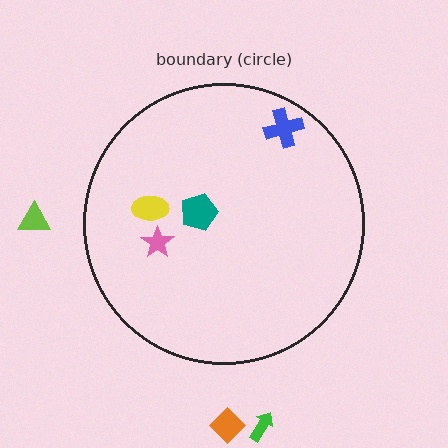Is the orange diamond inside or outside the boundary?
Outside.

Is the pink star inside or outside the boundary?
Inside.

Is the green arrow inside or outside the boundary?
Outside.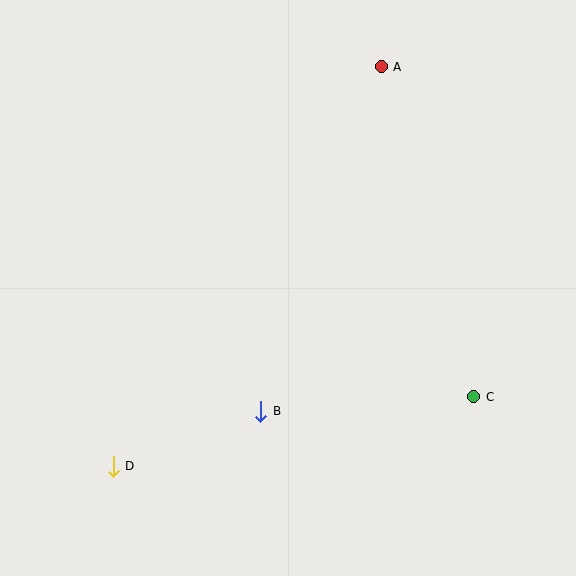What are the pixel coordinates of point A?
Point A is at (381, 67).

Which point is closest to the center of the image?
Point B at (261, 411) is closest to the center.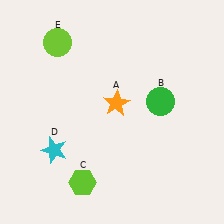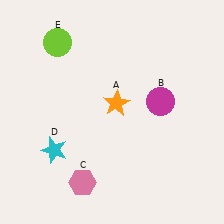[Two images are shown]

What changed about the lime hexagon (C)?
In Image 1, C is lime. In Image 2, it changed to pink.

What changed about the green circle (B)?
In Image 1, B is green. In Image 2, it changed to magenta.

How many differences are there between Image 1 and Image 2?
There are 2 differences between the two images.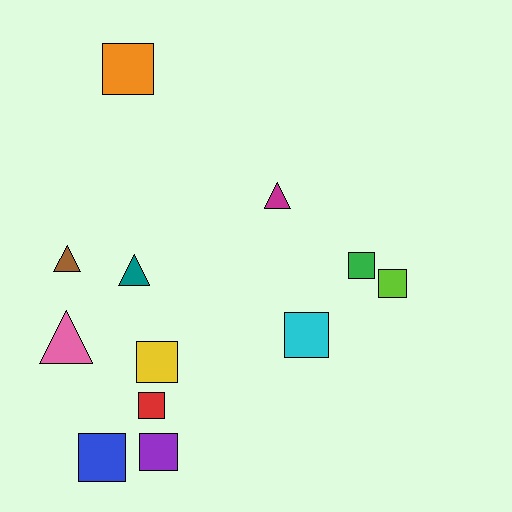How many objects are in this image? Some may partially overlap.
There are 12 objects.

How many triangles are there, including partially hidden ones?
There are 4 triangles.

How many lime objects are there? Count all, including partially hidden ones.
There is 1 lime object.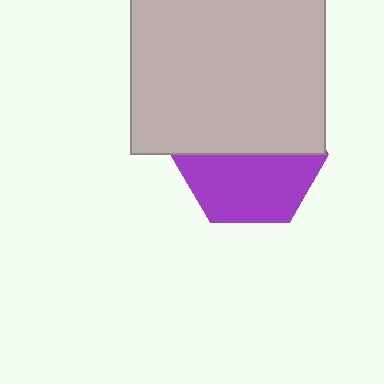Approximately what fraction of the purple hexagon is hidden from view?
Roughly 51% of the purple hexagon is hidden behind the light gray square.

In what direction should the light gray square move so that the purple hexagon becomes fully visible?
The light gray square should move up. That is the shortest direction to clear the overlap and leave the purple hexagon fully visible.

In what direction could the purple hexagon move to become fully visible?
The purple hexagon could move down. That would shift it out from behind the light gray square entirely.